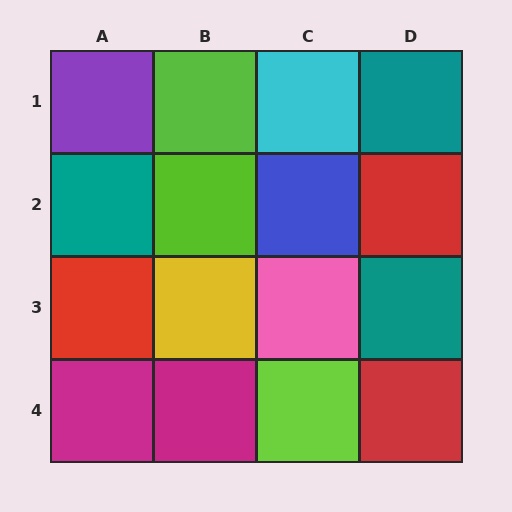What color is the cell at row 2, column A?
Teal.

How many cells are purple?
1 cell is purple.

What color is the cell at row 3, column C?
Pink.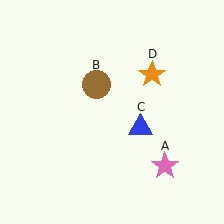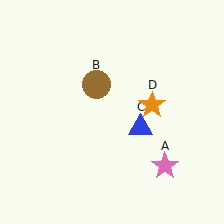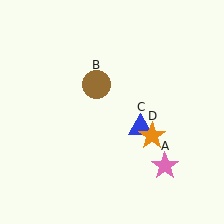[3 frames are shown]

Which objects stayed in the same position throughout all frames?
Pink star (object A) and brown circle (object B) and blue triangle (object C) remained stationary.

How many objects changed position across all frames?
1 object changed position: orange star (object D).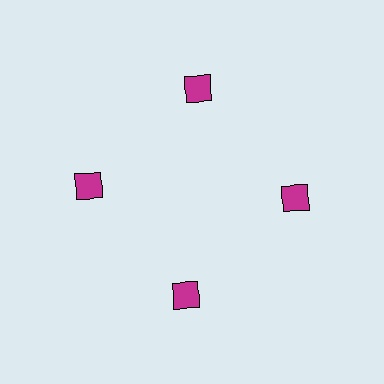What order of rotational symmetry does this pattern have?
This pattern has 4-fold rotational symmetry.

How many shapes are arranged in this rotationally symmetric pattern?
There are 4 shapes, arranged in 4 groups of 1.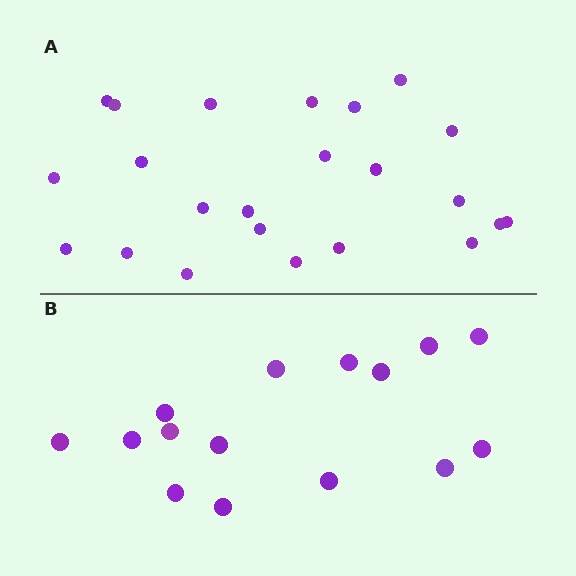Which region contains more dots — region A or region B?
Region A (the top region) has more dots.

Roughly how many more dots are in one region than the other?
Region A has roughly 8 or so more dots than region B.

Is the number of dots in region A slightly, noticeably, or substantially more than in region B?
Region A has substantially more. The ratio is roughly 1.5 to 1.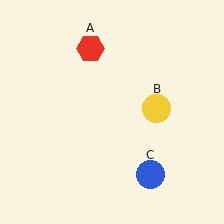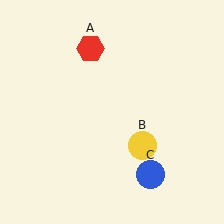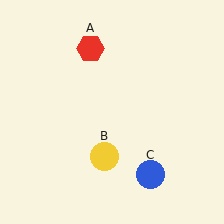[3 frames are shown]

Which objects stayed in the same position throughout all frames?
Red hexagon (object A) and blue circle (object C) remained stationary.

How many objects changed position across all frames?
1 object changed position: yellow circle (object B).